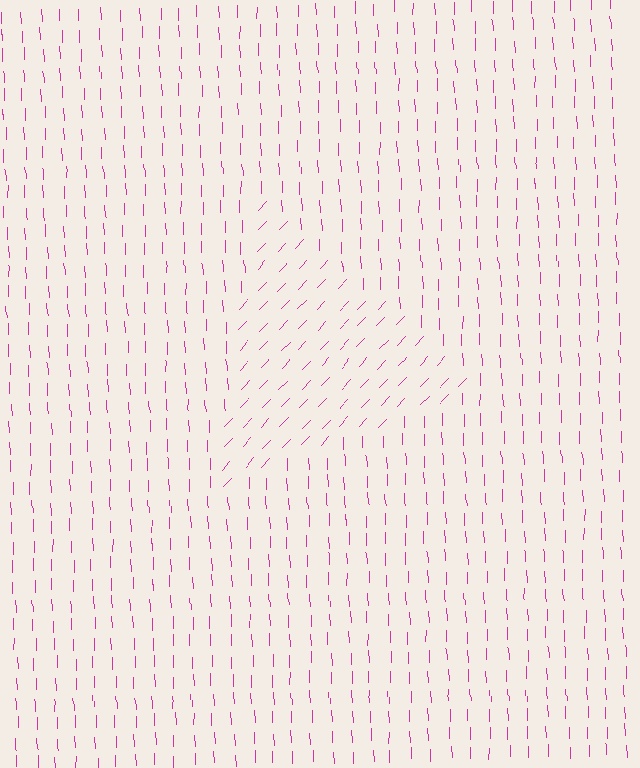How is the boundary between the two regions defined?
The boundary is defined purely by a change in line orientation (approximately 45 degrees difference). All lines are the same color and thickness.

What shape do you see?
I see a triangle.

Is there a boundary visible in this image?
Yes, there is a texture boundary formed by a change in line orientation.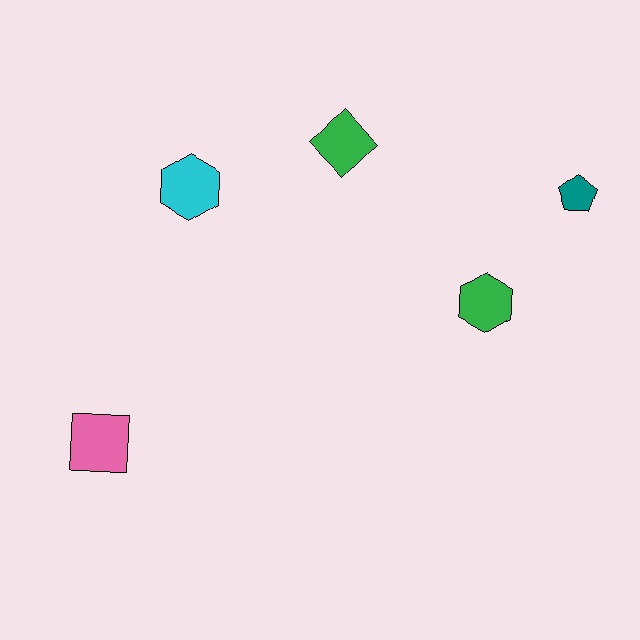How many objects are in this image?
There are 5 objects.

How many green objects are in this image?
There are 2 green objects.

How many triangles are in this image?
There are no triangles.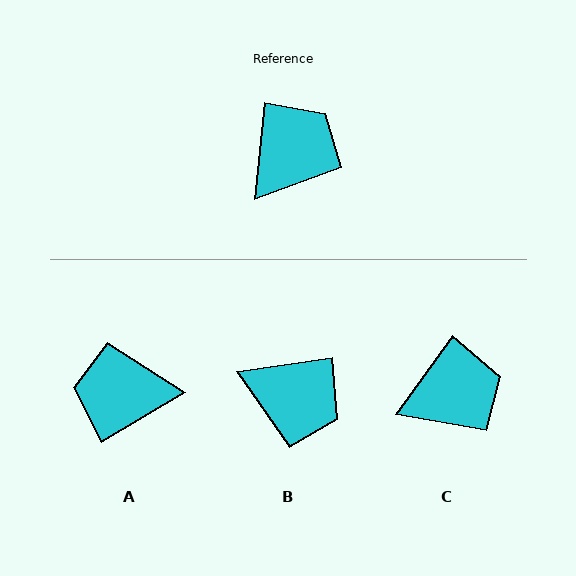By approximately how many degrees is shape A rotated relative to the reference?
Approximately 127 degrees counter-clockwise.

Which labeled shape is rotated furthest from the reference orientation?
A, about 127 degrees away.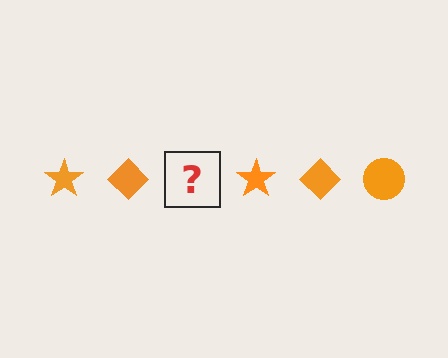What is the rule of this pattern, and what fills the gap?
The rule is that the pattern cycles through star, diamond, circle shapes in orange. The gap should be filled with an orange circle.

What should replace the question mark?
The question mark should be replaced with an orange circle.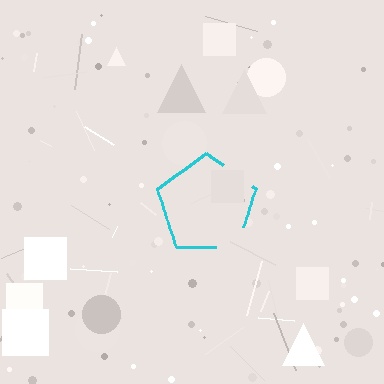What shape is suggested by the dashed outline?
The dashed outline suggests a pentagon.